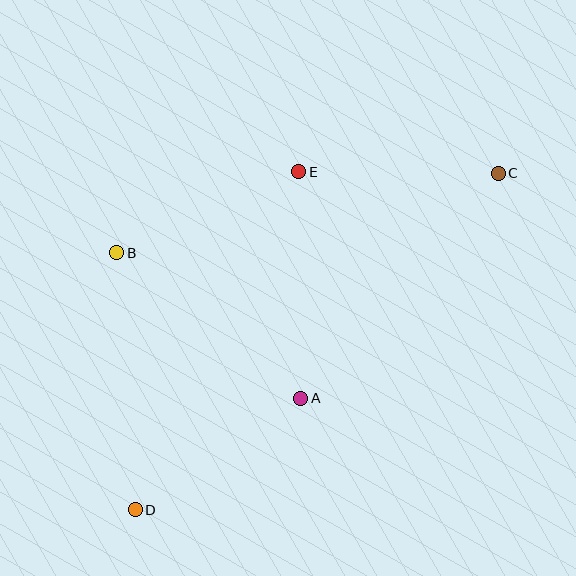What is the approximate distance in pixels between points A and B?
The distance between A and B is approximately 234 pixels.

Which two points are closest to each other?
Points B and E are closest to each other.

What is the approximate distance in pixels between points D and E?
The distance between D and E is approximately 375 pixels.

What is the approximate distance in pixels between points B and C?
The distance between B and C is approximately 390 pixels.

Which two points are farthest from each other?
Points C and D are farthest from each other.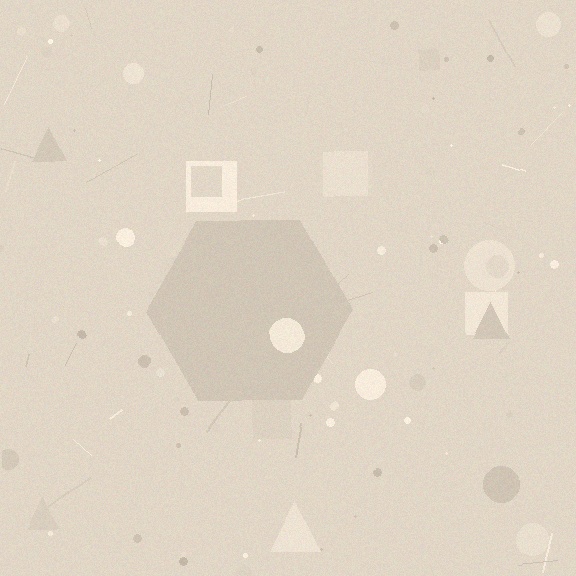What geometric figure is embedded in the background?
A hexagon is embedded in the background.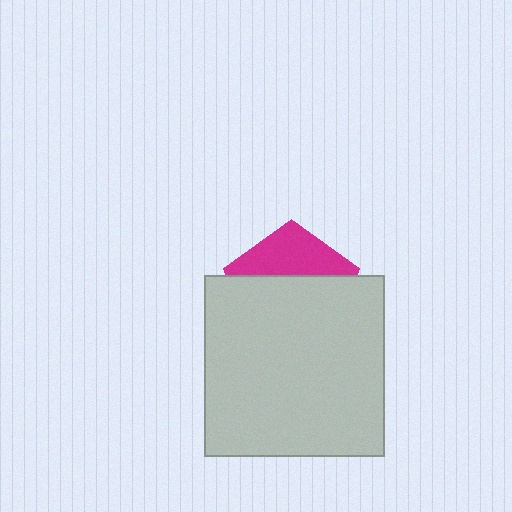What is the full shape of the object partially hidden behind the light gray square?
The partially hidden object is a magenta pentagon.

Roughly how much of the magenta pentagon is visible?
A small part of it is visible (roughly 35%).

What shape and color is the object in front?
The object in front is a light gray square.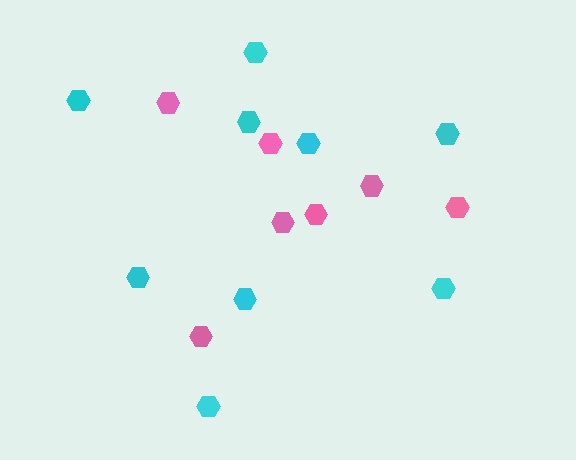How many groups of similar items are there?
There are 2 groups: one group of cyan hexagons (9) and one group of pink hexagons (7).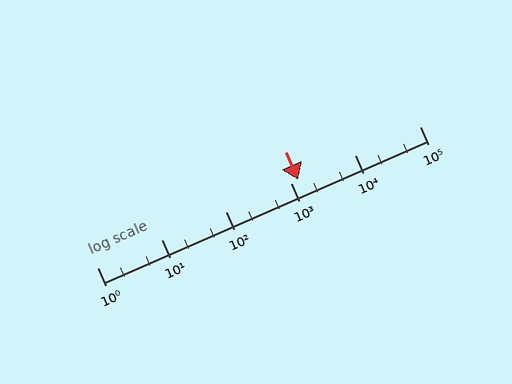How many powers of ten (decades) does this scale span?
The scale spans 5 decades, from 1 to 100000.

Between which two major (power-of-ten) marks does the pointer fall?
The pointer is between 1000 and 10000.